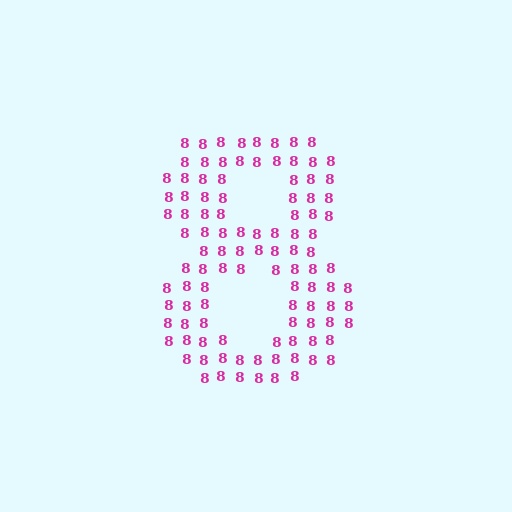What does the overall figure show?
The overall figure shows the digit 8.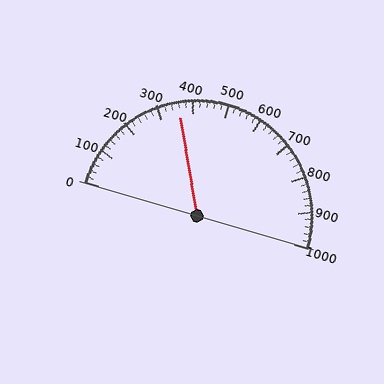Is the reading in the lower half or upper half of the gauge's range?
The reading is in the lower half of the range (0 to 1000).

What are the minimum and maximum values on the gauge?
The gauge ranges from 0 to 1000.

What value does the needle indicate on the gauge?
The needle indicates approximately 360.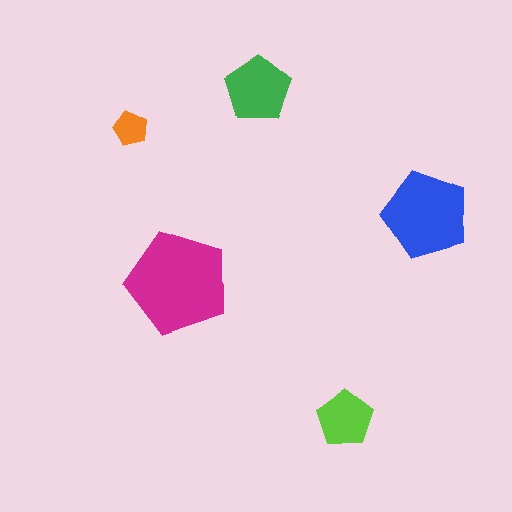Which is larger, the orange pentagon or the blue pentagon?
The blue one.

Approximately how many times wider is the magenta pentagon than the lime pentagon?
About 2 times wider.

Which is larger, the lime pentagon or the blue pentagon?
The blue one.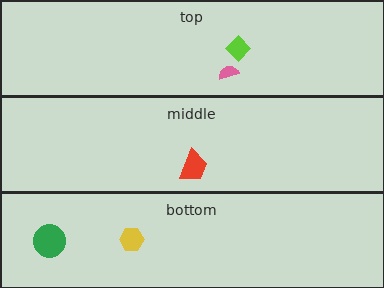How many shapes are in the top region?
2.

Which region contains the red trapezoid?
The middle region.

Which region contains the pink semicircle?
The top region.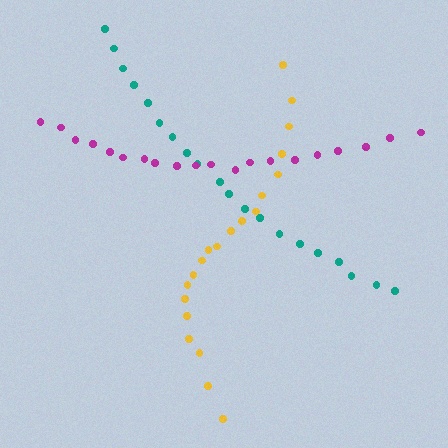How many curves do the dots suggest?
There are 3 distinct paths.